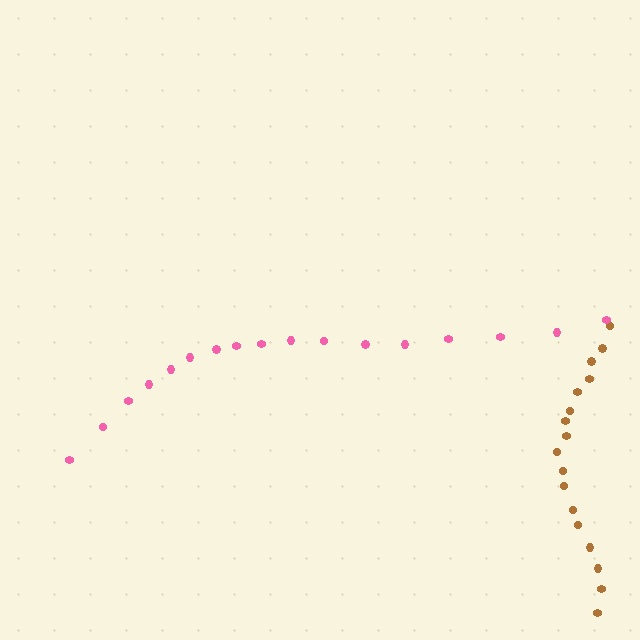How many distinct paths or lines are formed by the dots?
There are 2 distinct paths.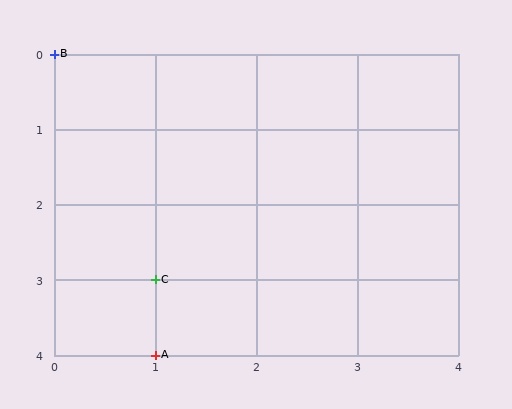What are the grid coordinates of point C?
Point C is at grid coordinates (1, 3).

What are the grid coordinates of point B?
Point B is at grid coordinates (0, 0).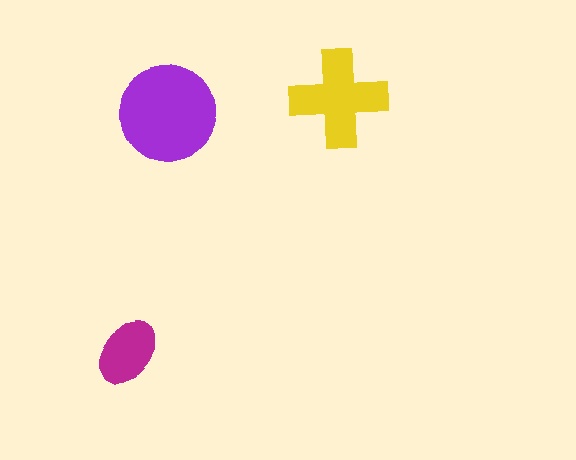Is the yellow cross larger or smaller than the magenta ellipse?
Larger.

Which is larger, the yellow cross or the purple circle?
The purple circle.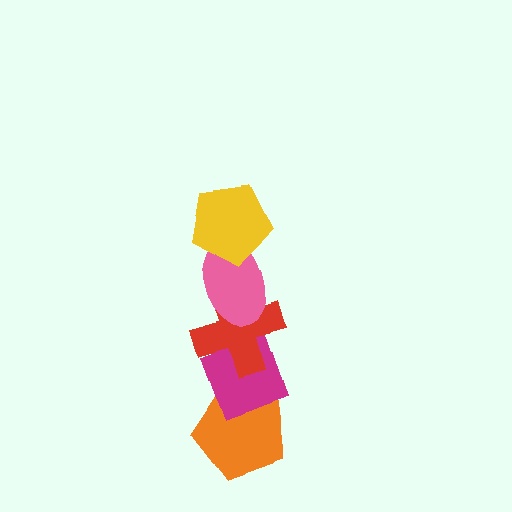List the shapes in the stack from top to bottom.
From top to bottom: the yellow pentagon, the pink ellipse, the red cross, the magenta diamond, the orange pentagon.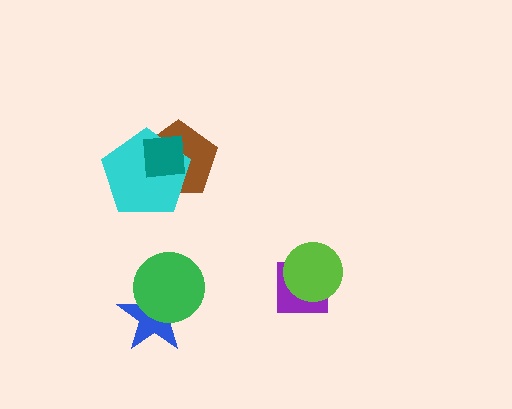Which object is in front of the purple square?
The lime circle is in front of the purple square.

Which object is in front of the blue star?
The green circle is in front of the blue star.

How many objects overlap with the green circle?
1 object overlaps with the green circle.